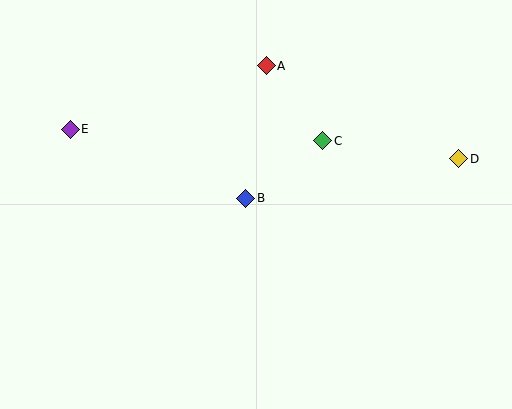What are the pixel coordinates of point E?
Point E is at (70, 129).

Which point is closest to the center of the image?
Point B at (246, 198) is closest to the center.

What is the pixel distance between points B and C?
The distance between B and C is 96 pixels.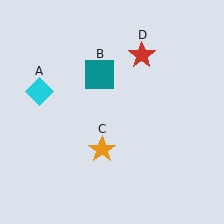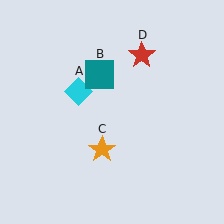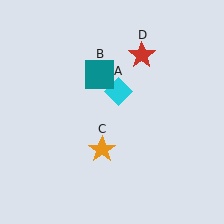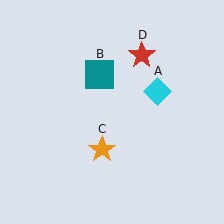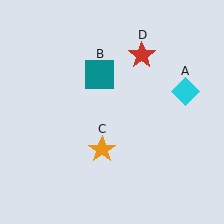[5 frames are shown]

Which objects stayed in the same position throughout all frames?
Teal square (object B) and orange star (object C) and red star (object D) remained stationary.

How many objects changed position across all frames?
1 object changed position: cyan diamond (object A).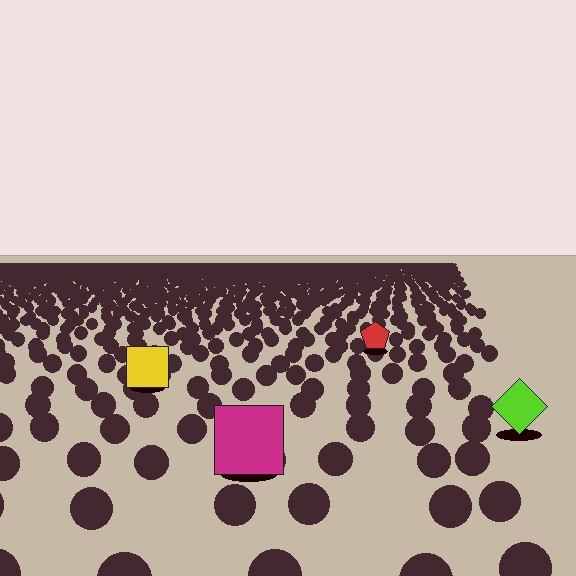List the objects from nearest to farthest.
From nearest to farthest: the magenta square, the lime diamond, the yellow square, the red pentagon.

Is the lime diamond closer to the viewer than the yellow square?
Yes. The lime diamond is closer — you can tell from the texture gradient: the ground texture is coarser near it.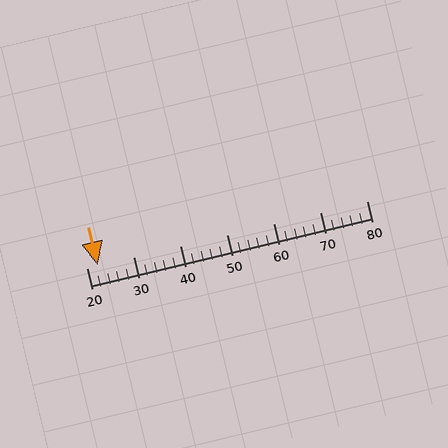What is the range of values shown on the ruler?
The ruler shows values from 20 to 80.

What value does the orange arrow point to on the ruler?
The orange arrow points to approximately 22.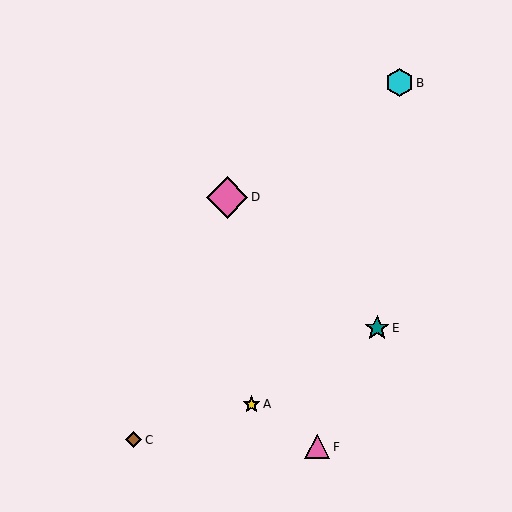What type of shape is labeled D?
Shape D is a pink diamond.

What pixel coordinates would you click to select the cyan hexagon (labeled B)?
Click at (399, 83) to select the cyan hexagon B.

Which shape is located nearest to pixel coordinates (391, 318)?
The teal star (labeled E) at (377, 328) is nearest to that location.